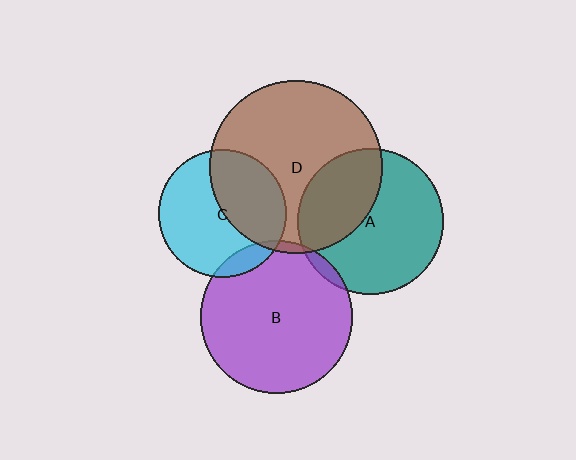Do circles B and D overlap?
Yes.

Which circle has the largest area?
Circle D (brown).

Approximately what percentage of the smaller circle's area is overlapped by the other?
Approximately 5%.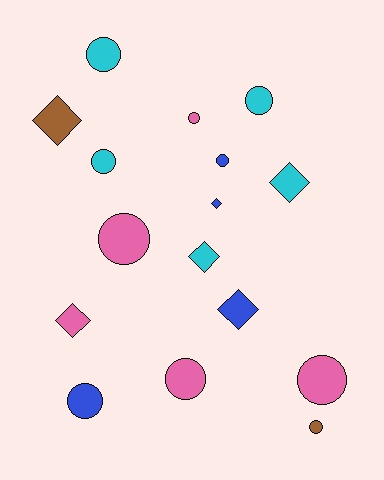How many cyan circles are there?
There are 3 cyan circles.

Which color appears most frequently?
Pink, with 5 objects.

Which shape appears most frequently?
Circle, with 10 objects.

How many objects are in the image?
There are 16 objects.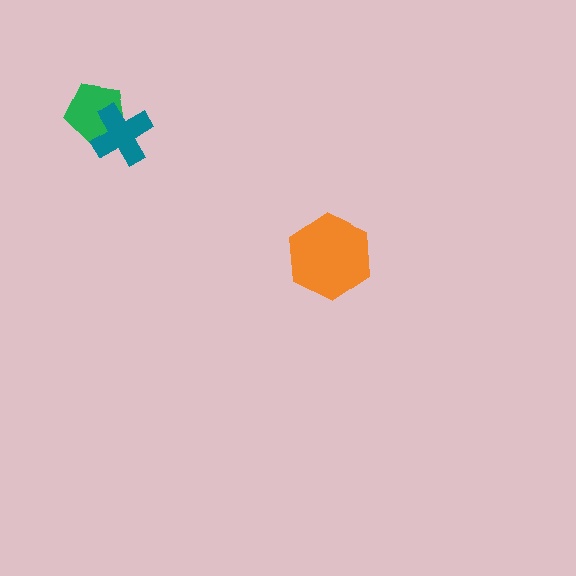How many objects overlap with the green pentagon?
1 object overlaps with the green pentagon.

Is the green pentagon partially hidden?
Yes, it is partially covered by another shape.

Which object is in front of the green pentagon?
The teal cross is in front of the green pentagon.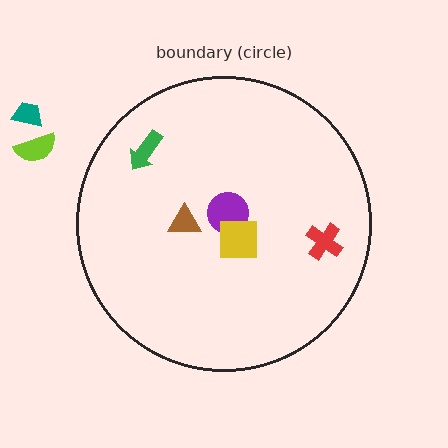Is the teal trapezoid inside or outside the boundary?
Outside.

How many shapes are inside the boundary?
5 inside, 2 outside.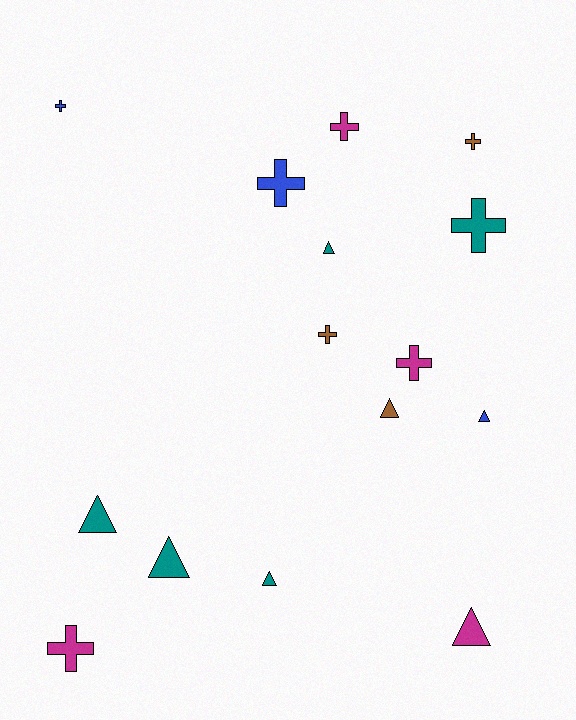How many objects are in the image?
There are 15 objects.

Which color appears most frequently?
Teal, with 5 objects.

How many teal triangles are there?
There are 4 teal triangles.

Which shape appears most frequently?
Cross, with 8 objects.